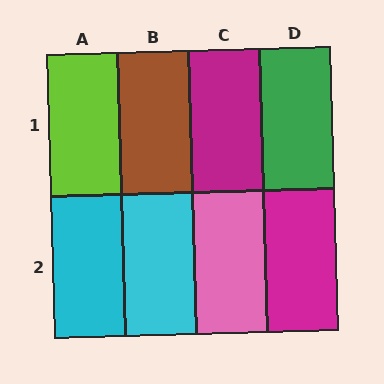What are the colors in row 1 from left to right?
Lime, brown, magenta, green.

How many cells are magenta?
2 cells are magenta.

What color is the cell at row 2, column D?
Magenta.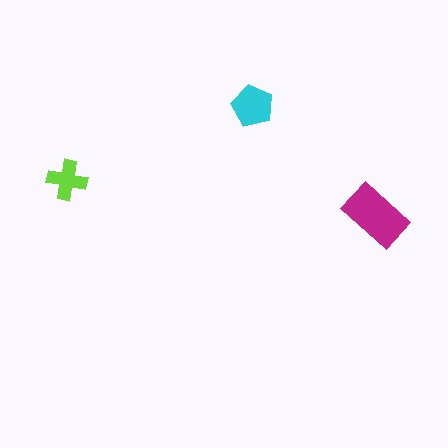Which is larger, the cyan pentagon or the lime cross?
The cyan pentagon.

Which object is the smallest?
The lime cross.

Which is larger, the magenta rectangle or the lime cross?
The magenta rectangle.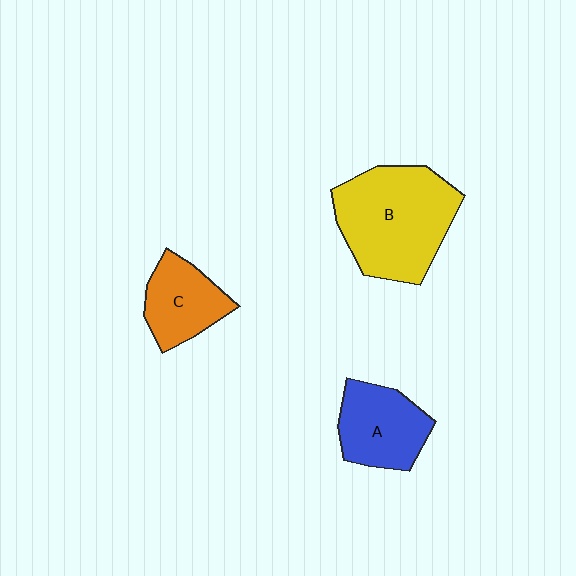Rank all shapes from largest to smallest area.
From largest to smallest: B (yellow), A (blue), C (orange).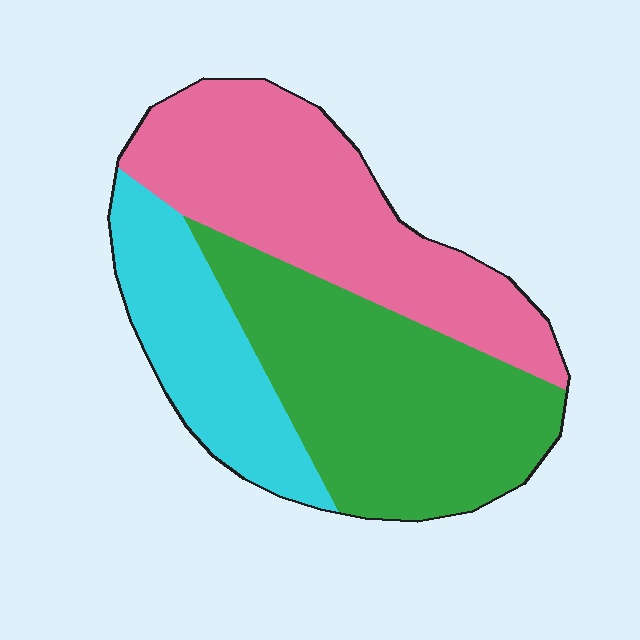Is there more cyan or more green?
Green.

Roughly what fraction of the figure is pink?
Pink takes up about three eighths (3/8) of the figure.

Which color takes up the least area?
Cyan, at roughly 20%.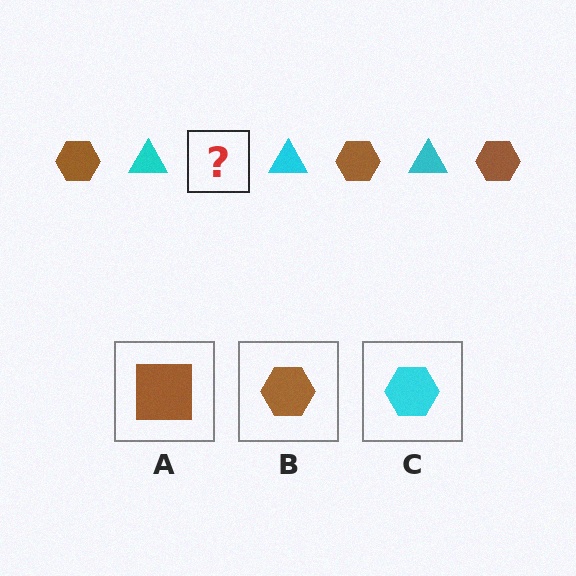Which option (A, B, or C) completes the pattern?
B.